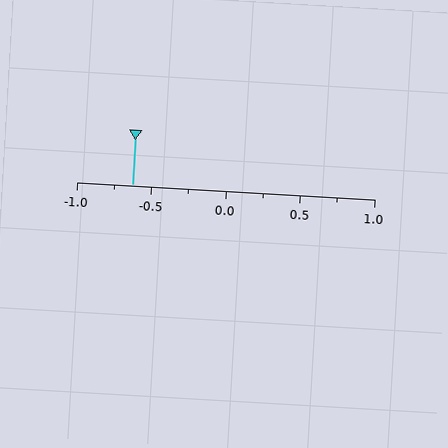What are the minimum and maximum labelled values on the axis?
The axis runs from -1.0 to 1.0.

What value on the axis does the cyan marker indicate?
The marker indicates approximately -0.62.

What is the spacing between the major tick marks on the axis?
The major ticks are spaced 0.5 apart.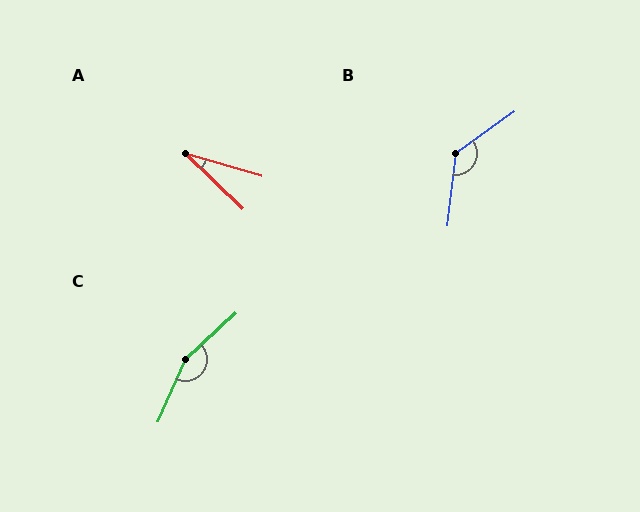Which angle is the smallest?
A, at approximately 28 degrees.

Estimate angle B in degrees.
Approximately 132 degrees.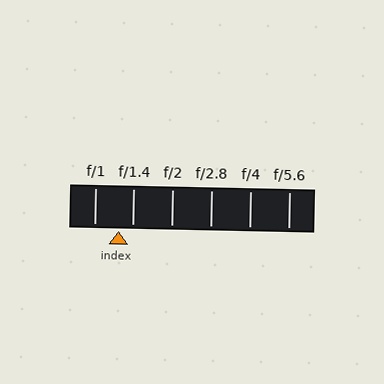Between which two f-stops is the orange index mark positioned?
The index mark is between f/1 and f/1.4.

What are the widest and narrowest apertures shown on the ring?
The widest aperture shown is f/1 and the narrowest is f/5.6.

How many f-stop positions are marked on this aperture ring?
There are 6 f-stop positions marked.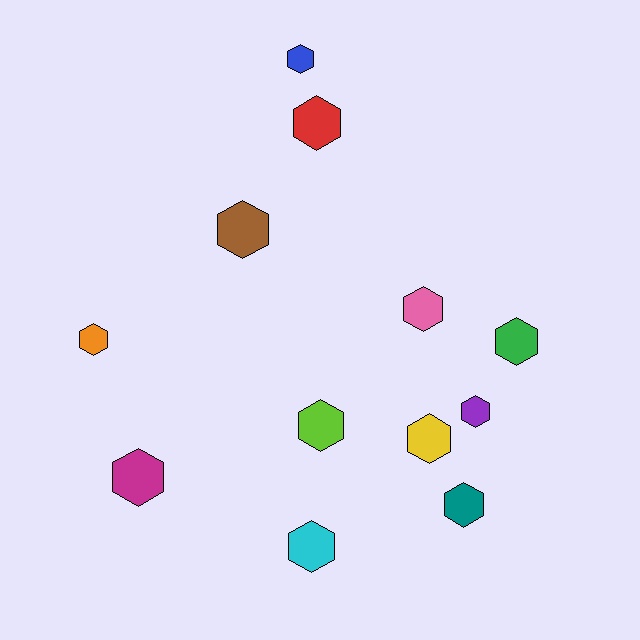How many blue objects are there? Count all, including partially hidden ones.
There is 1 blue object.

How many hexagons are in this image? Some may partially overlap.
There are 12 hexagons.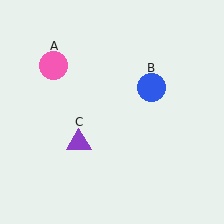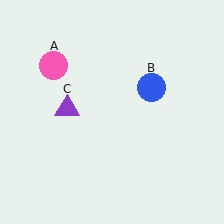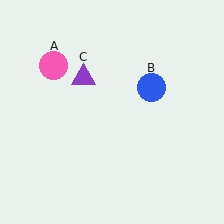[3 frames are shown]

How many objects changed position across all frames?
1 object changed position: purple triangle (object C).